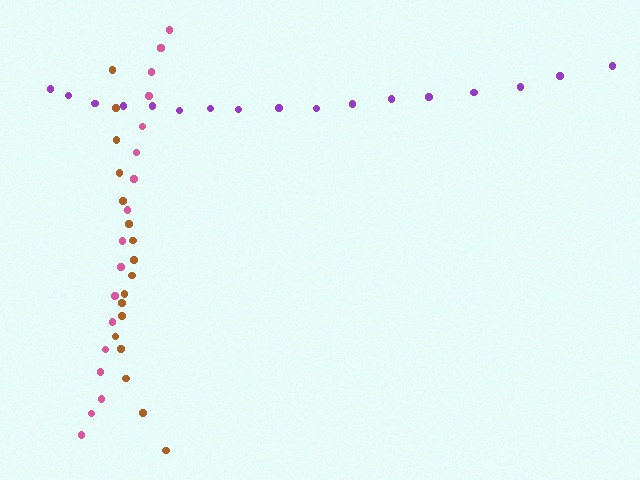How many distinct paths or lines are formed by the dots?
There are 3 distinct paths.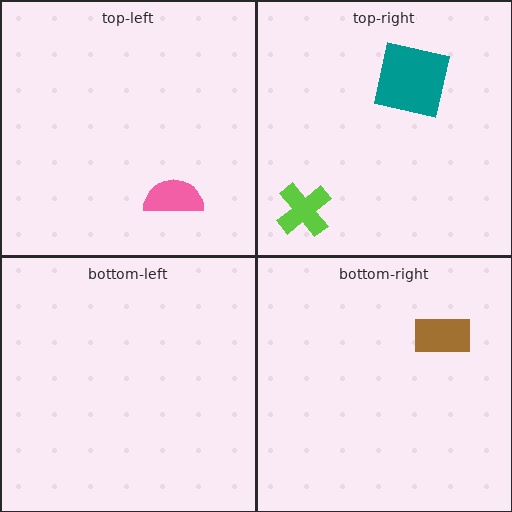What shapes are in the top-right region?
The teal square, the lime cross.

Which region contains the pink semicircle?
The top-left region.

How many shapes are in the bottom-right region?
1.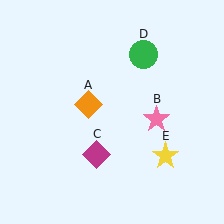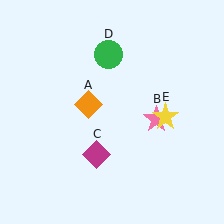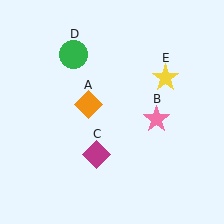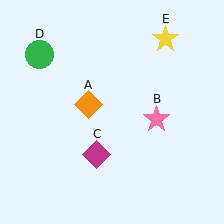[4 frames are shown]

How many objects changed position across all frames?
2 objects changed position: green circle (object D), yellow star (object E).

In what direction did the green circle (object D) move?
The green circle (object D) moved left.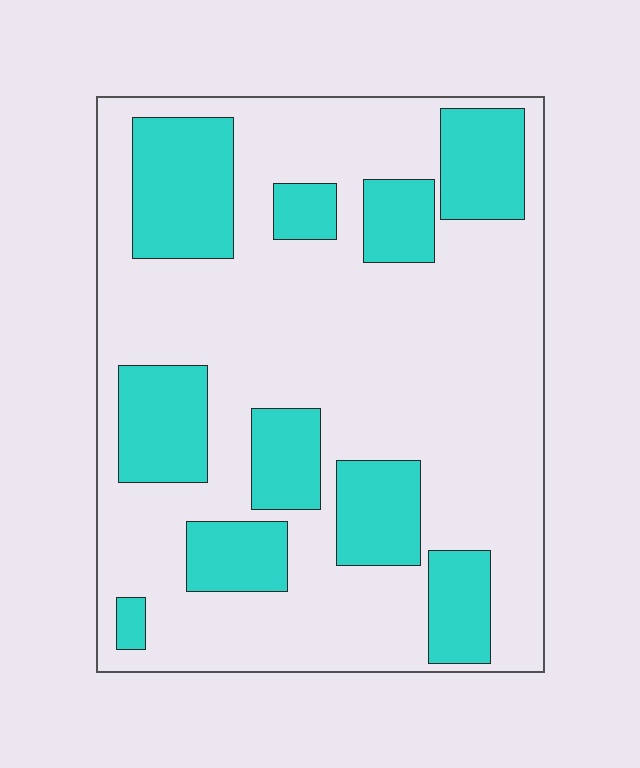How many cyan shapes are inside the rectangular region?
10.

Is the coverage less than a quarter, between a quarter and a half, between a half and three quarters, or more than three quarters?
Between a quarter and a half.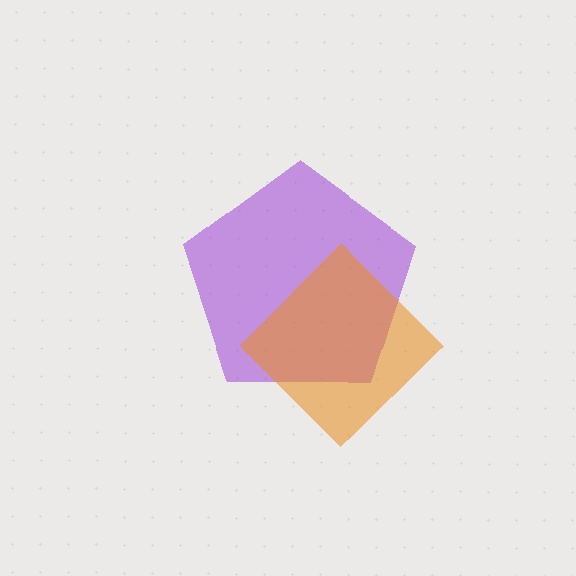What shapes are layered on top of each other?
The layered shapes are: a purple pentagon, an orange diamond.